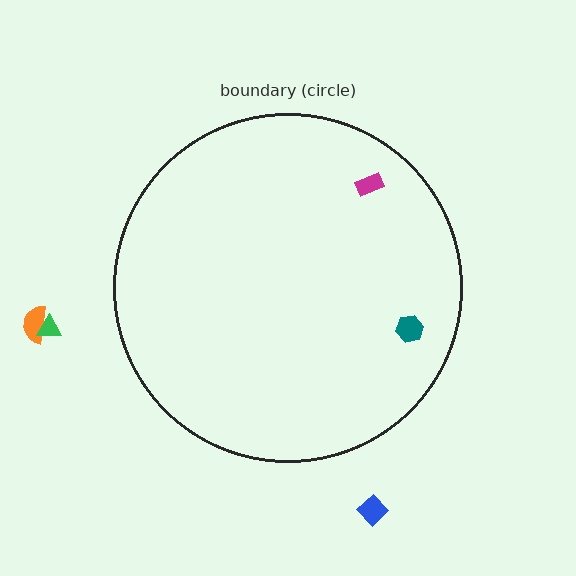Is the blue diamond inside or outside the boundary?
Outside.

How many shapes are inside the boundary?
2 inside, 3 outside.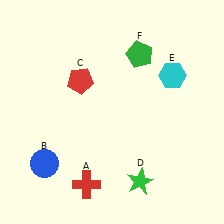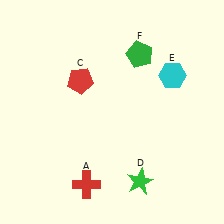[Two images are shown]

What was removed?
The blue circle (B) was removed in Image 2.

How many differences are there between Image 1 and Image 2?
There is 1 difference between the two images.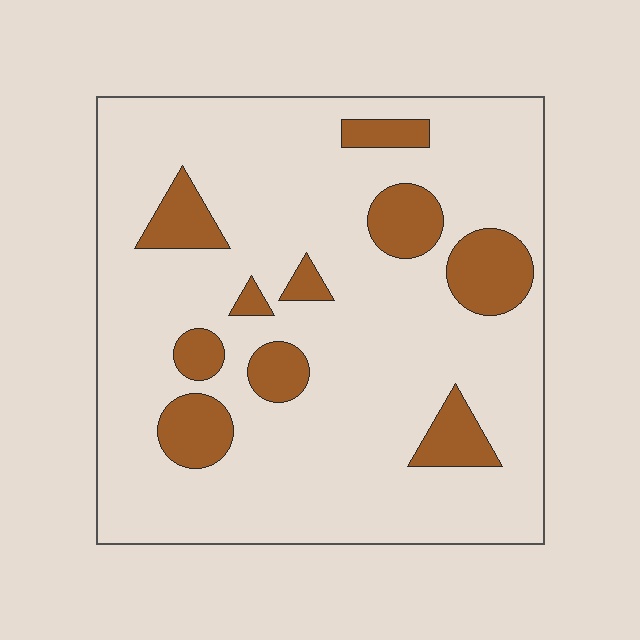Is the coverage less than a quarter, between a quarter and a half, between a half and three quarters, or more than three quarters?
Less than a quarter.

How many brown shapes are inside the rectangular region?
10.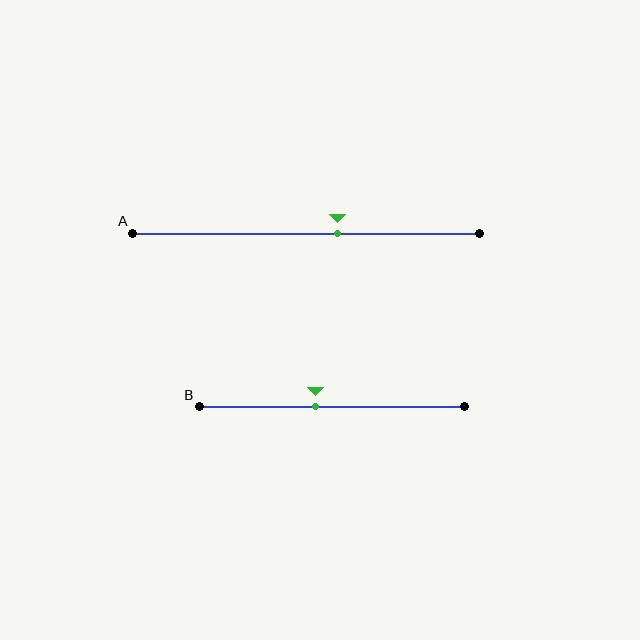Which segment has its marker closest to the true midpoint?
Segment B has its marker closest to the true midpoint.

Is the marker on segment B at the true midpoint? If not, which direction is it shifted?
No, the marker on segment B is shifted to the left by about 6% of the segment length.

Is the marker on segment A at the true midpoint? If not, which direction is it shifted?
No, the marker on segment A is shifted to the right by about 9% of the segment length.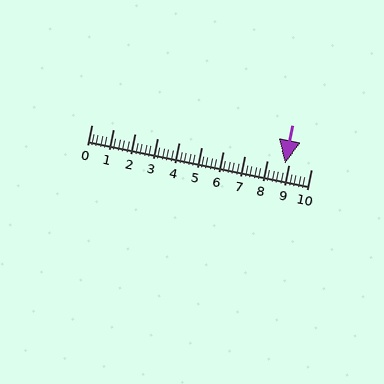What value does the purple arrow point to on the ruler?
The purple arrow points to approximately 8.8.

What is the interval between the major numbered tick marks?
The major tick marks are spaced 1 units apart.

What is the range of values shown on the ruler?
The ruler shows values from 0 to 10.